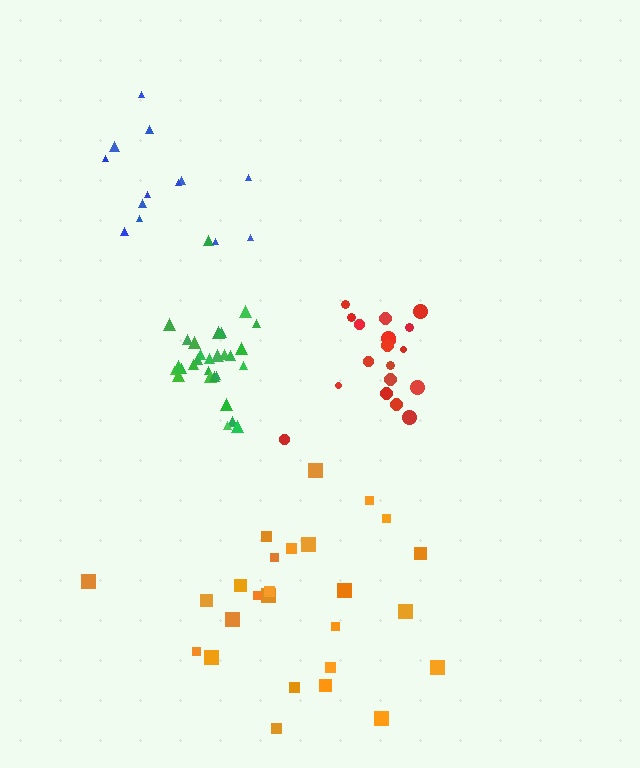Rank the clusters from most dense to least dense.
green, red, orange, blue.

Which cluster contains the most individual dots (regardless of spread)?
Green (30).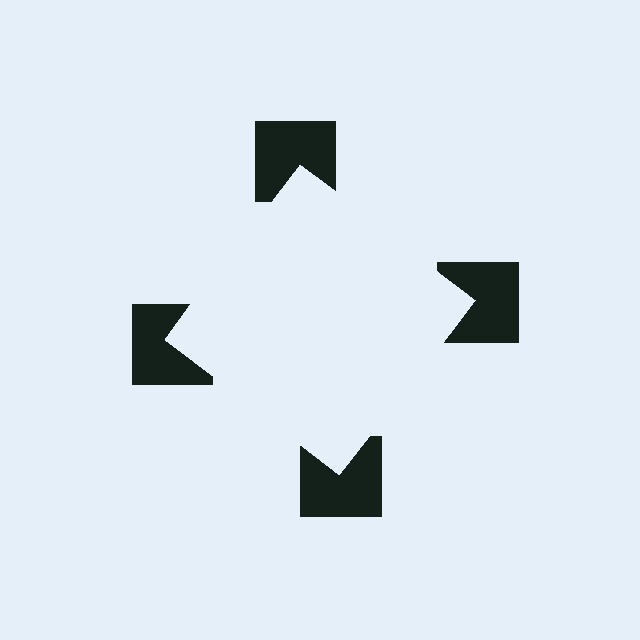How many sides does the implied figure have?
4 sides.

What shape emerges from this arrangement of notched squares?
An illusory square — its edges are inferred from the aligned wedge cuts in the notched squares, not physically drawn.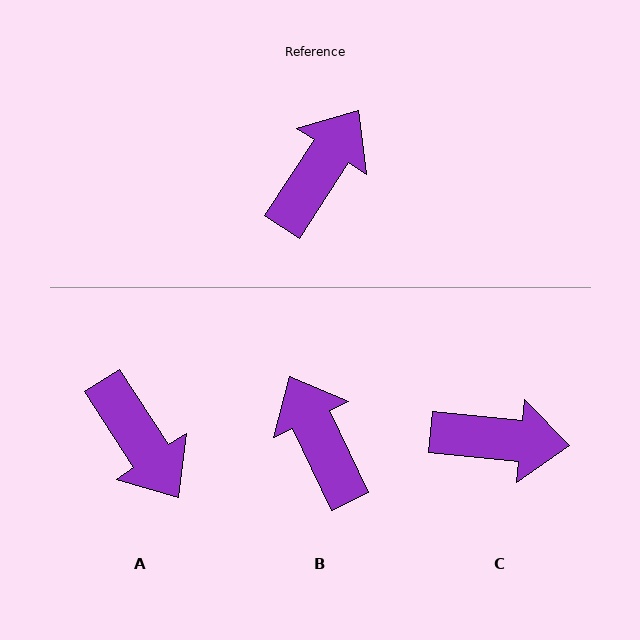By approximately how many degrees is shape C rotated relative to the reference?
Approximately 62 degrees clockwise.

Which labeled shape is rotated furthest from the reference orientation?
A, about 114 degrees away.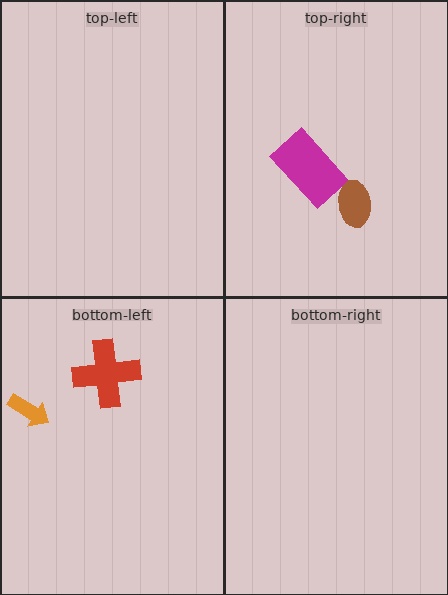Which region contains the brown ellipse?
The top-right region.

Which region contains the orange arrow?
The bottom-left region.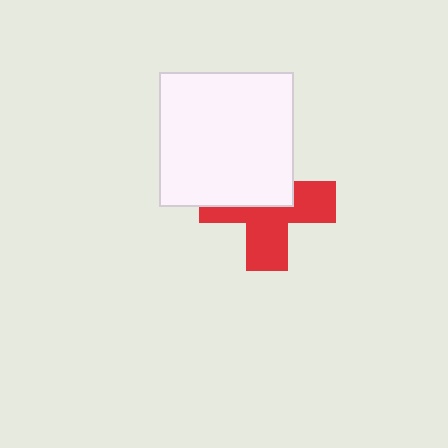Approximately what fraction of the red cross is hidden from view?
Roughly 46% of the red cross is hidden behind the white square.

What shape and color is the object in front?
The object in front is a white square.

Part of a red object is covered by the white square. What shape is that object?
It is a cross.